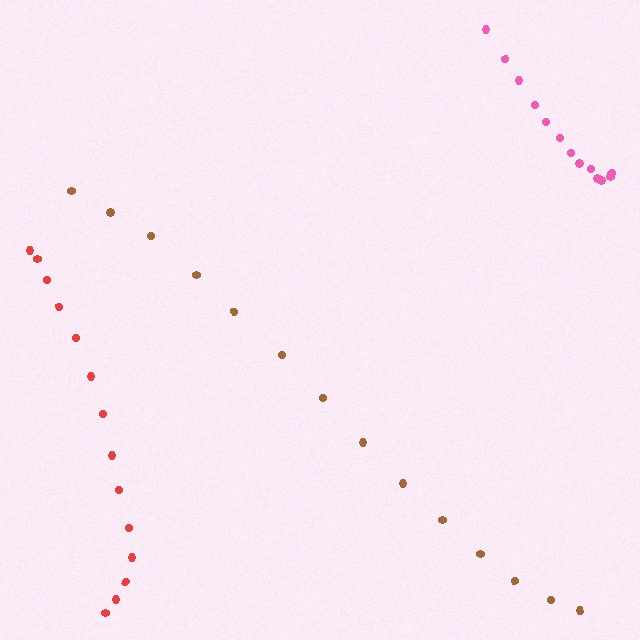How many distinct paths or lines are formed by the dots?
There are 3 distinct paths.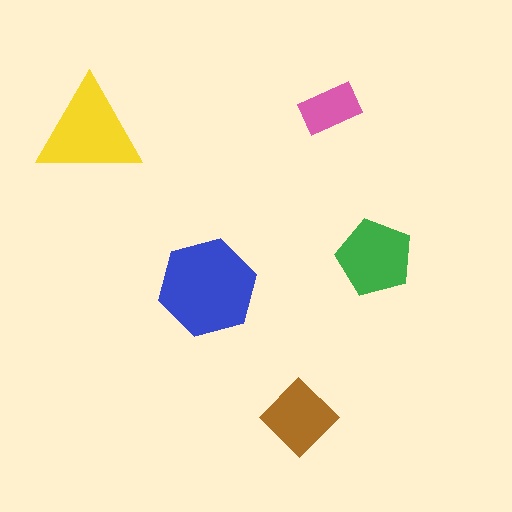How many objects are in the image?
There are 5 objects in the image.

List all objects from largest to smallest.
The blue hexagon, the yellow triangle, the green pentagon, the brown diamond, the pink rectangle.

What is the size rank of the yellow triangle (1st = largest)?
2nd.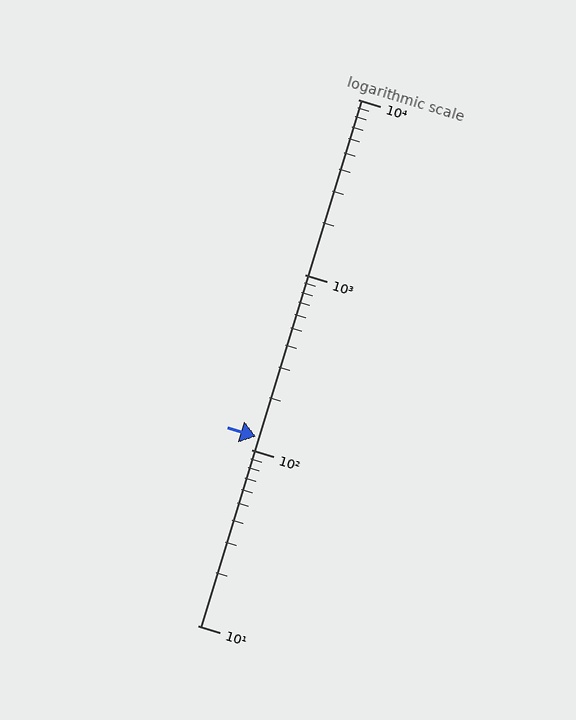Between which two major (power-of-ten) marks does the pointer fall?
The pointer is between 100 and 1000.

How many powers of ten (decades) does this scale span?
The scale spans 3 decades, from 10 to 10000.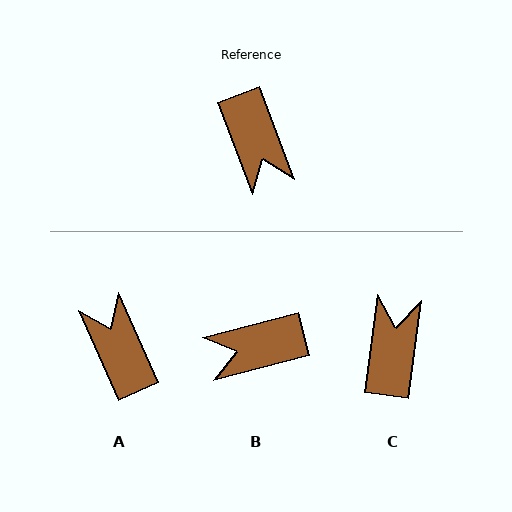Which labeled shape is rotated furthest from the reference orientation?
A, about 176 degrees away.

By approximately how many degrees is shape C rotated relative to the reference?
Approximately 152 degrees counter-clockwise.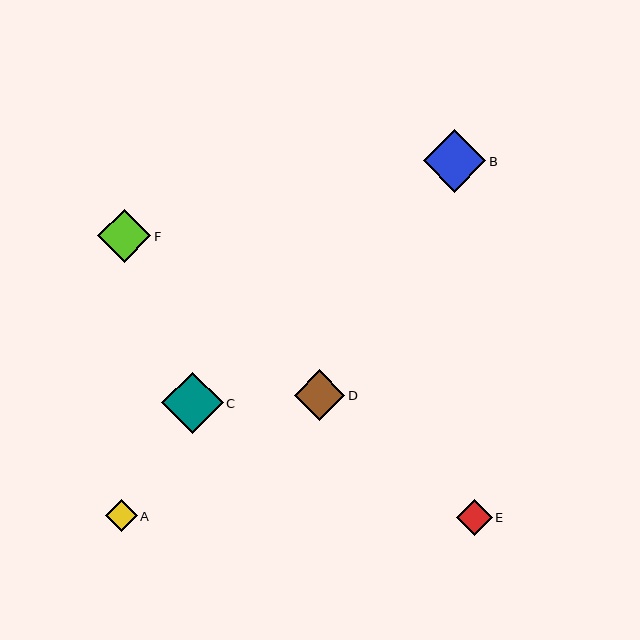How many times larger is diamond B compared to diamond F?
Diamond B is approximately 1.2 times the size of diamond F.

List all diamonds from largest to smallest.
From largest to smallest: B, C, F, D, E, A.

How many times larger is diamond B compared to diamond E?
Diamond B is approximately 1.8 times the size of diamond E.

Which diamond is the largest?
Diamond B is the largest with a size of approximately 63 pixels.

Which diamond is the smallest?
Diamond A is the smallest with a size of approximately 32 pixels.